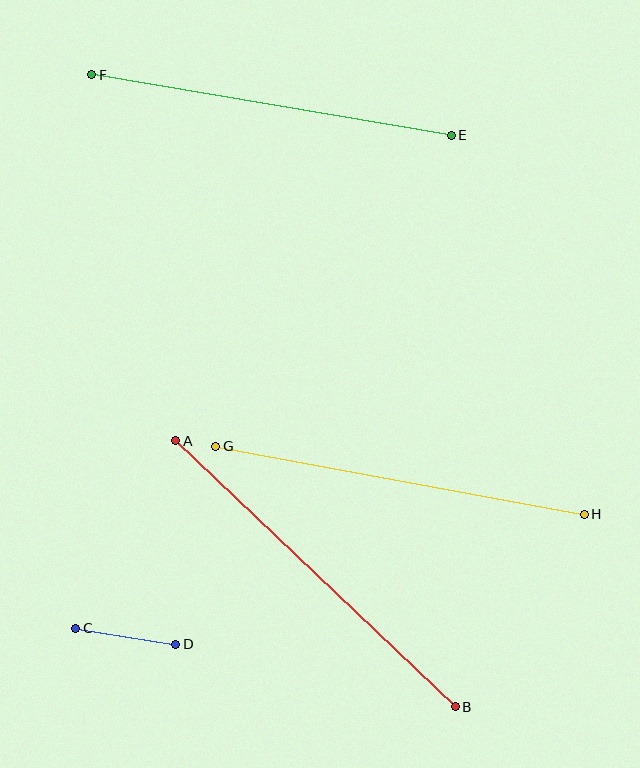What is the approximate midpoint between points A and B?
The midpoint is at approximately (316, 574) pixels.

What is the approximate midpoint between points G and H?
The midpoint is at approximately (400, 480) pixels.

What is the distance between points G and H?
The distance is approximately 375 pixels.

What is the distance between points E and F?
The distance is approximately 364 pixels.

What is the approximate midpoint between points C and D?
The midpoint is at approximately (126, 636) pixels.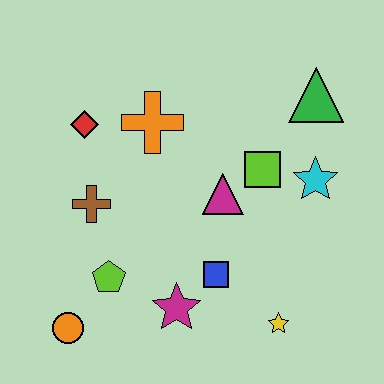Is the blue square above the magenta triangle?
No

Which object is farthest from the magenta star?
The green triangle is farthest from the magenta star.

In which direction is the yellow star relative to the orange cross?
The yellow star is below the orange cross.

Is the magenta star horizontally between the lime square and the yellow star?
No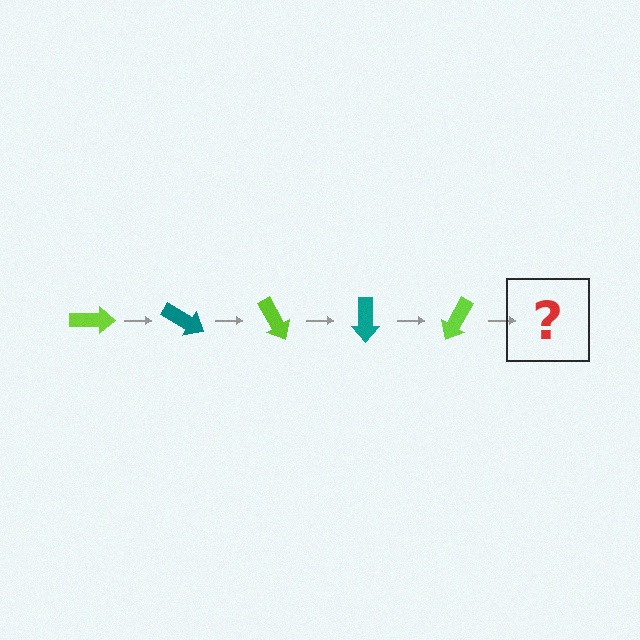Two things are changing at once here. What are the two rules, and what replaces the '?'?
The two rules are that it rotates 30 degrees each step and the color cycles through lime and teal. The '?' should be a teal arrow, rotated 150 degrees from the start.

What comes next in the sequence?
The next element should be a teal arrow, rotated 150 degrees from the start.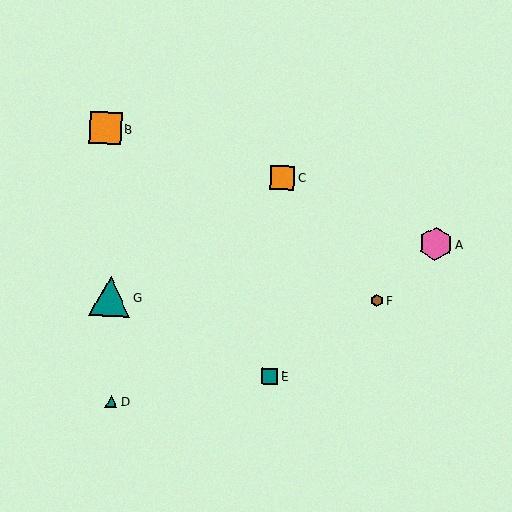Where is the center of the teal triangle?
The center of the teal triangle is at (110, 296).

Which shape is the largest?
The teal triangle (labeled G) is the largest.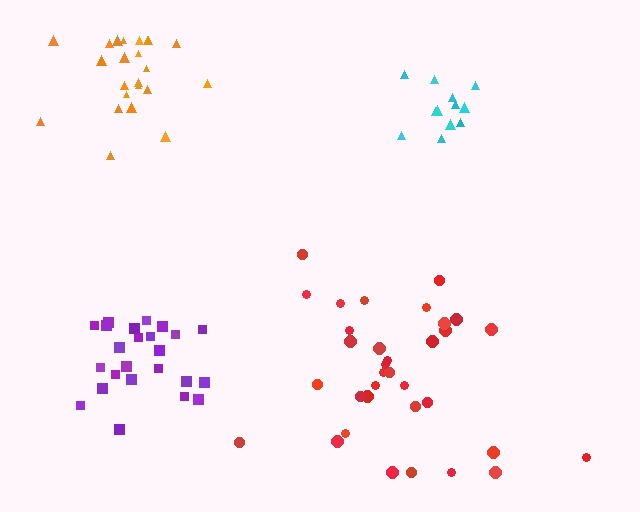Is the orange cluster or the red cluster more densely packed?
Orange.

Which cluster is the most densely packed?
Purple.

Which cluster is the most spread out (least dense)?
Red.